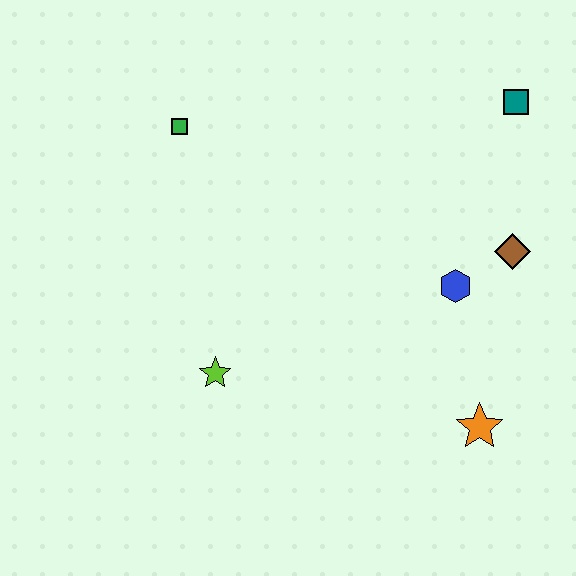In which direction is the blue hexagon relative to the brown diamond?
The blue hexagon is to the left of the brown diamond.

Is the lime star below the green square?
Yes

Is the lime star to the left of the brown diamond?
Yes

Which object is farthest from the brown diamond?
The green square is farthest from the brown diamond.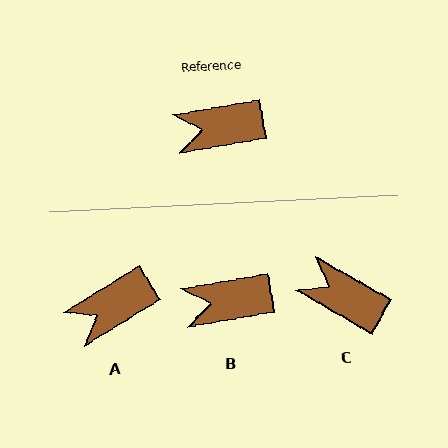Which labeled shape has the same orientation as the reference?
B.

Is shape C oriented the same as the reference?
No, it is off by about 40 degrees.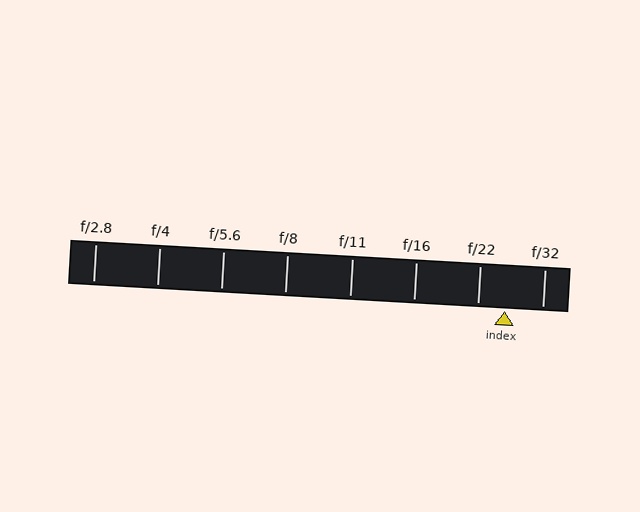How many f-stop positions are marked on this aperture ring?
There are 8 f-stop positions marked.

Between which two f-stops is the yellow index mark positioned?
The index mark is between f/22 and f/32.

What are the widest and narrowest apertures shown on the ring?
The widest aperture shown is f/2.8 and the narrowest is f/32.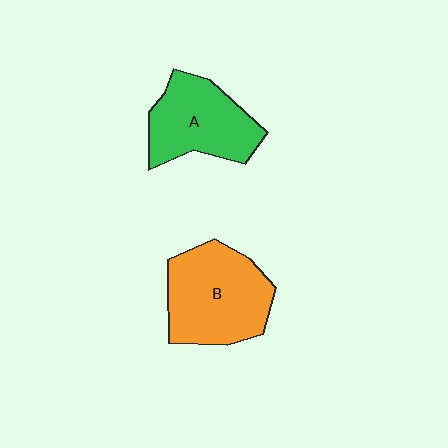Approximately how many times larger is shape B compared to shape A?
Approximately 1.2 times.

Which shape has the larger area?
Shape B (orange).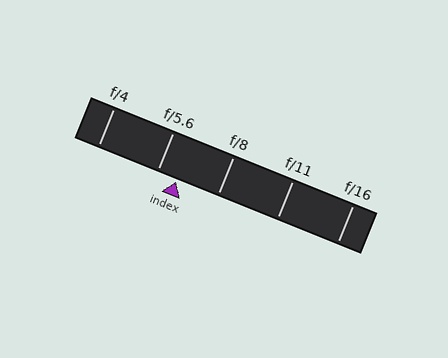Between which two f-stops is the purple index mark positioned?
The index mark is between f/5.6 and f/8.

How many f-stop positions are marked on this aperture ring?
There are 5 f-stop positions marked.